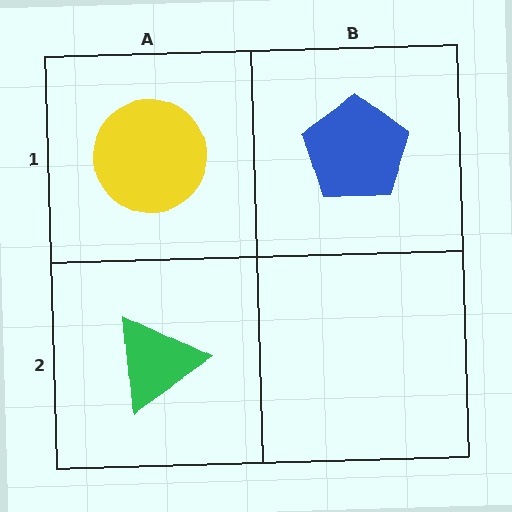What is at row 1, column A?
A yellow circle.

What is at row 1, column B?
A blue pentagon.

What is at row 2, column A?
A green triangle.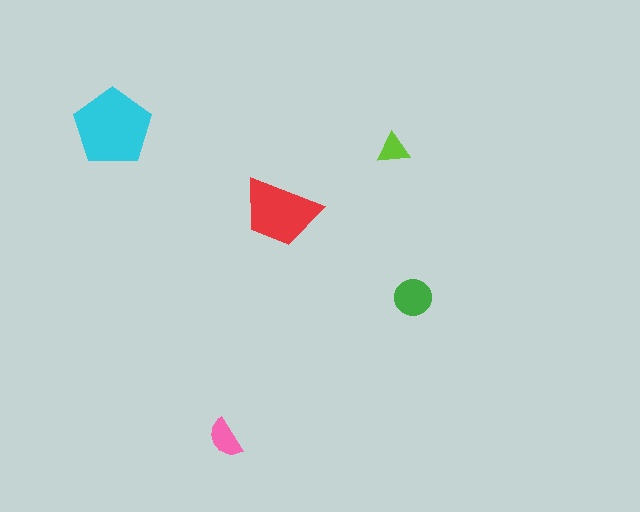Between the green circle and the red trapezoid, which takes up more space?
The red trapezoid.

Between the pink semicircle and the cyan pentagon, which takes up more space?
The cyan pentagon.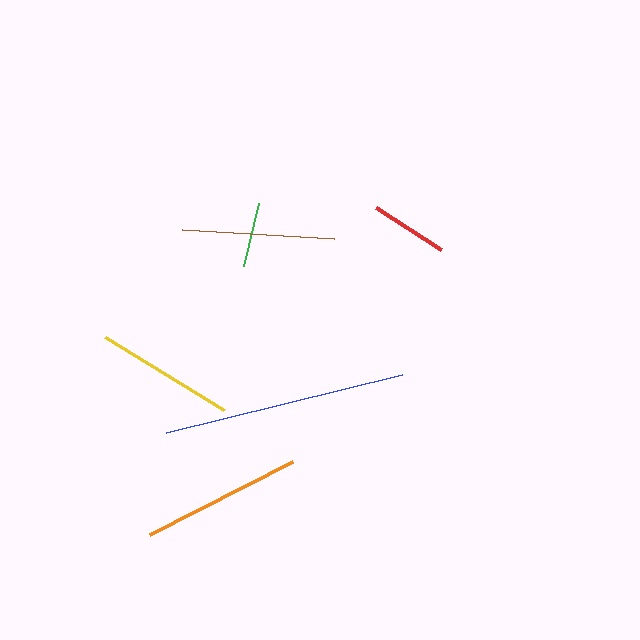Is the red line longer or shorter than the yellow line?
The yellow line is longer than the red line.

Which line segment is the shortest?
The green line is the shortest at approximately 64 pixels.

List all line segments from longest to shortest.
From longest to shortest: blue, orange, brown, yellow, red, green.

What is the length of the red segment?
The red segment is approximately 77 pixels long.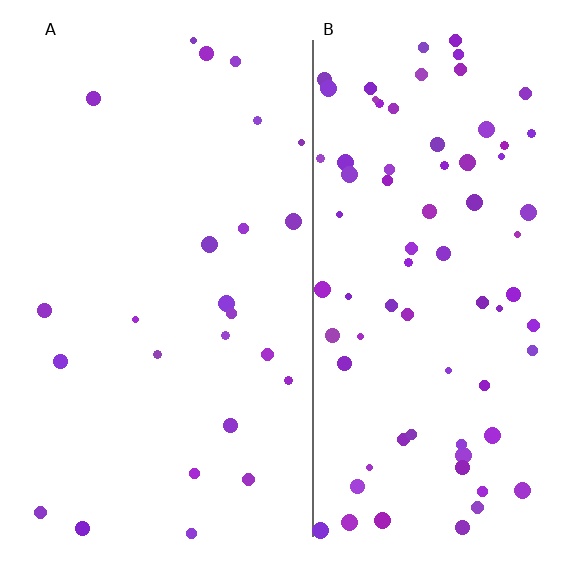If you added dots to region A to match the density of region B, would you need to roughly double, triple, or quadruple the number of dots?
Approximately triple.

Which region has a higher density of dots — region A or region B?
B (the right).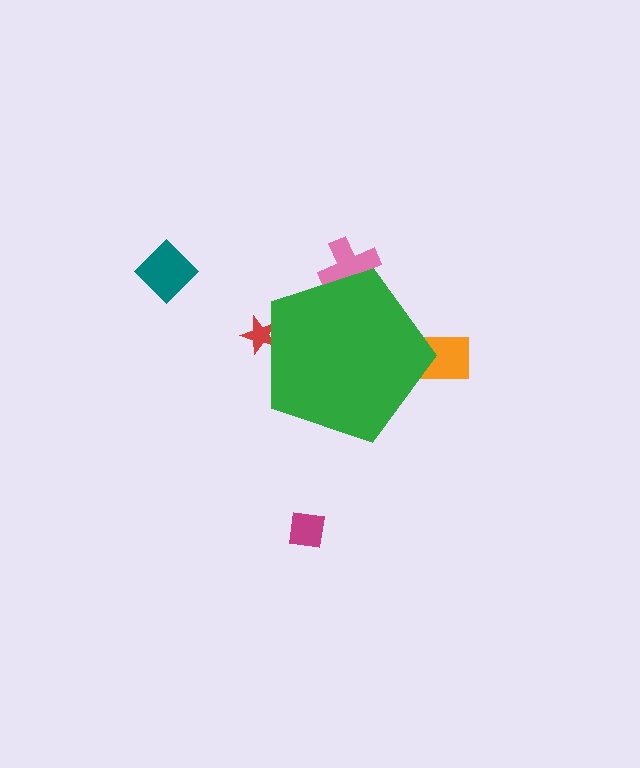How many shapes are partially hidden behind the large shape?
3 shapes are partially hidden.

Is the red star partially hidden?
Yes, the red star is partially hidden behind the green pentagon.